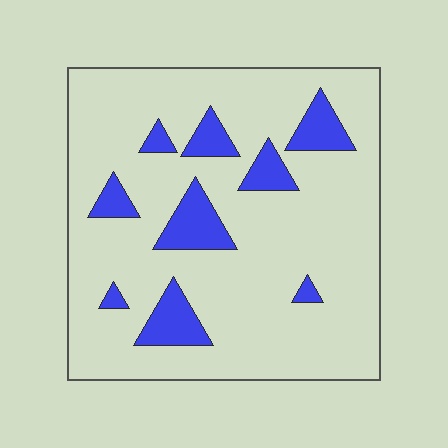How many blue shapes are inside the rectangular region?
9.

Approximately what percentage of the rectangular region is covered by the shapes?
Approximately 15%.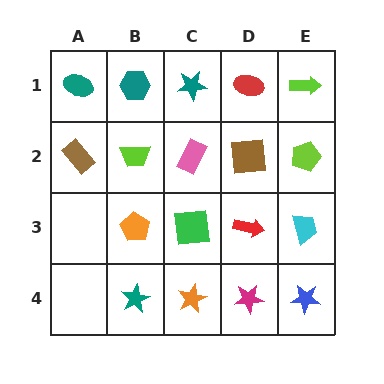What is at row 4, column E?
A blue star.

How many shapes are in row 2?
5 shapes.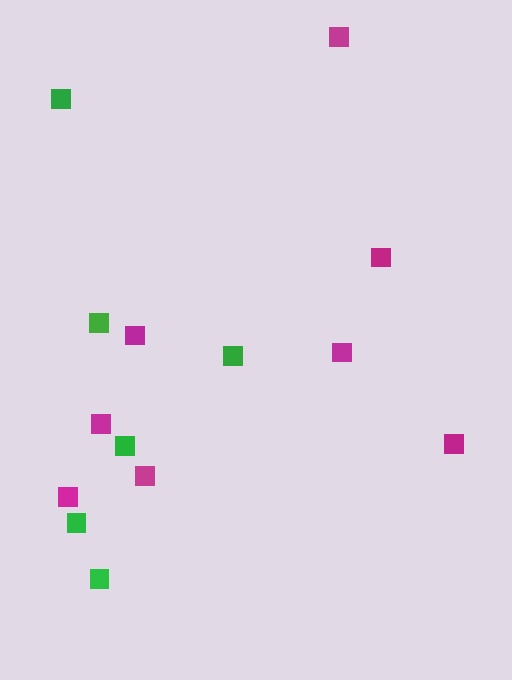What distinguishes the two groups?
There are 2 groups: one group of green squares (6) and one group of magenta squares (8).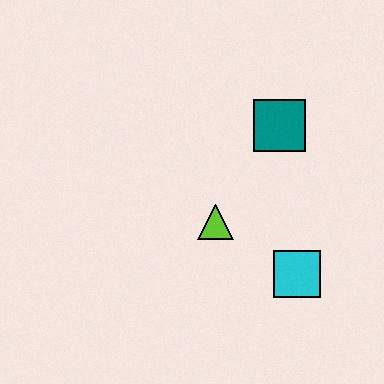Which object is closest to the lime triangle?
The cyan square is closest to the lime triangle.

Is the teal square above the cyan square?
Yes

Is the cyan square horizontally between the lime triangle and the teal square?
No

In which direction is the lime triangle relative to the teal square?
The lime triangle is below the teal square.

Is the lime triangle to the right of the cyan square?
No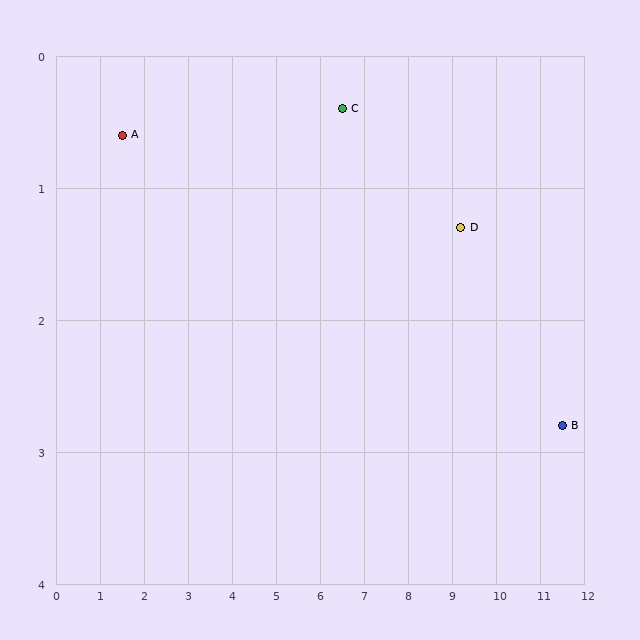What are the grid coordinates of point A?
Point A is at approximately (1.5, 0.6).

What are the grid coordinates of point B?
Point B is at approximately (11.5, 2.8).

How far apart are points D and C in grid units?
Points D and C are about 2.8 grid units apart.